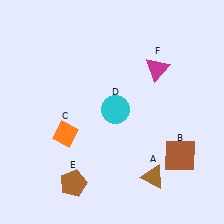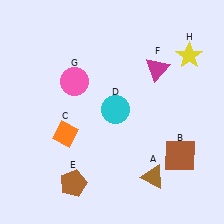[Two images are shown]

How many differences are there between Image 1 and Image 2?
There are 2 differences between the two images.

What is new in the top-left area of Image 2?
A pink circle (G) was added in the top-left area of Image 2.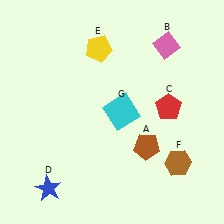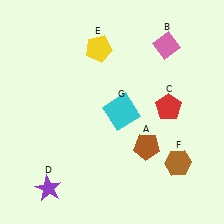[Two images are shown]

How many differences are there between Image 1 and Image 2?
There is 1 difference between the two images.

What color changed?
The star (D) changed from blue in Image 1 to purple in Image 2.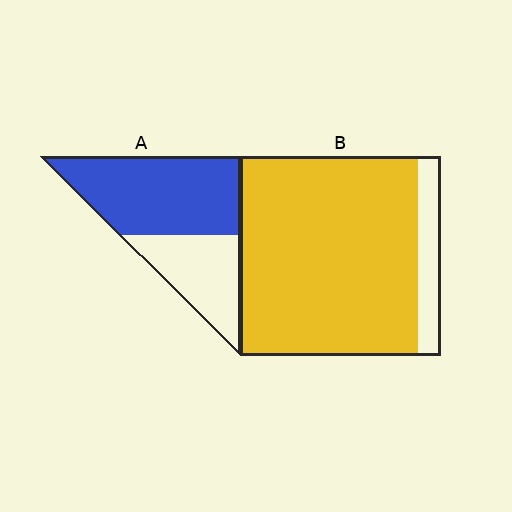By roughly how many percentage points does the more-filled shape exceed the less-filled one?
By roughly 25 percentage points (B over A).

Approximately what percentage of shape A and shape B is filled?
A is approximately 65% and B is approximately 90%.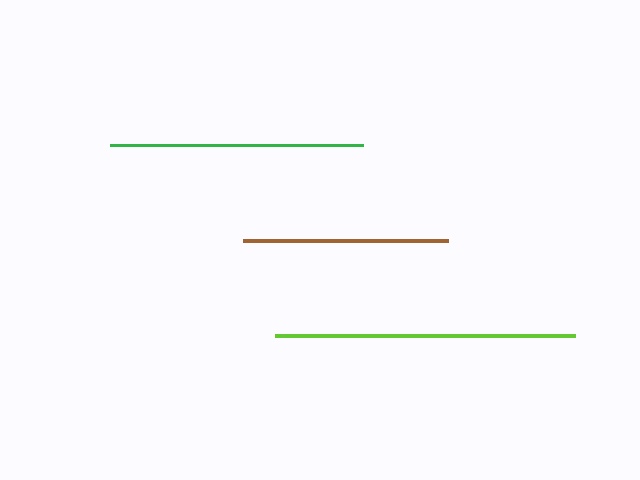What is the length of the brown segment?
The brown segment is approximately 205 pixels long.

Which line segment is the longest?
The lime line is the longest at approximately 300 pixels.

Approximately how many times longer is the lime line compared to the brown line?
The lime line is approximately 1.5 times the length of the brown line.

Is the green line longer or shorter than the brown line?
The green line is longer than the brown line.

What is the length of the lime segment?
The lime segment is approximately 300 pixels long.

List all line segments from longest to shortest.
From longest to shortest: lime, green, brown.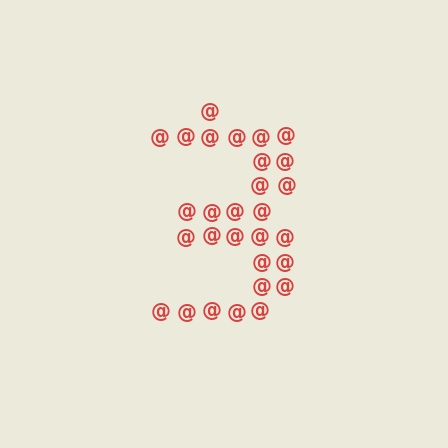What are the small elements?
The small elements are at signs.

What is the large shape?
The large shape is the digit 3.